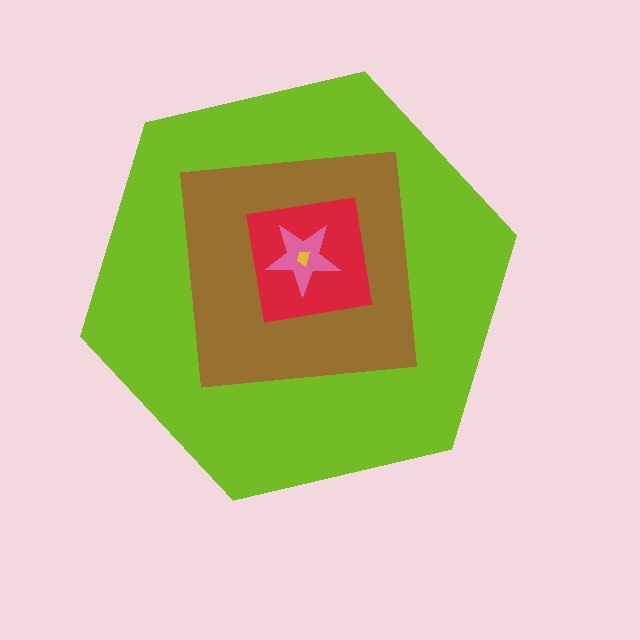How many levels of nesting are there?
5.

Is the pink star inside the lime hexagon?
Yes.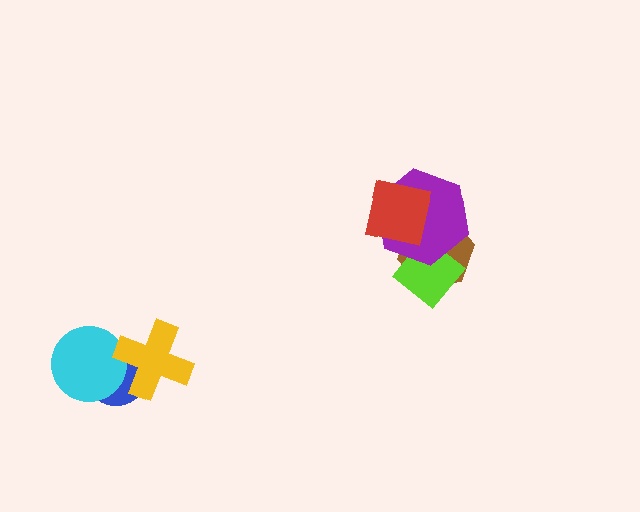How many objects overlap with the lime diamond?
2 objects overlap with the lime diamond.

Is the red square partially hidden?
No, no other shape covers it.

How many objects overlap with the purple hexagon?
3 objects overlap with the purple hexagon.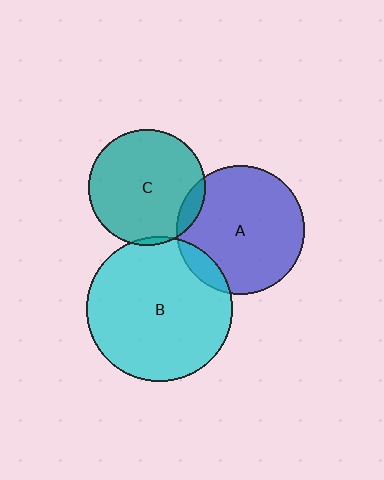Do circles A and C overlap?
Yes.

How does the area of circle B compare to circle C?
Approximately 1.6 times.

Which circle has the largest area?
Circle B (cyan).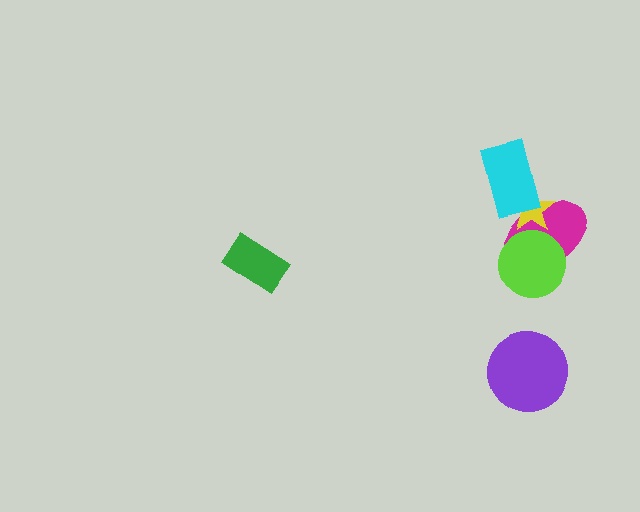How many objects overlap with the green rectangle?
0 objects overlap with the green rectangle.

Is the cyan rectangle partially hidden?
No, no other shape covers it.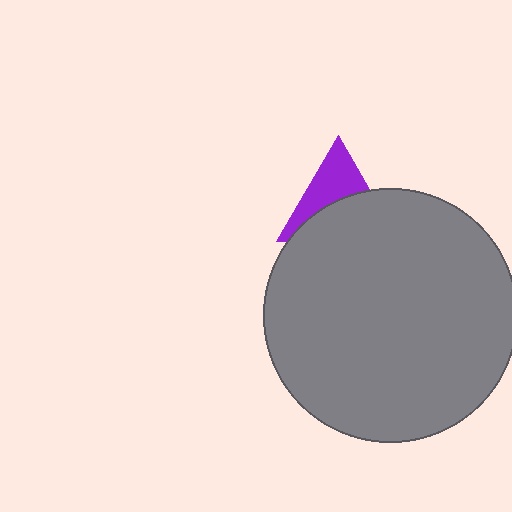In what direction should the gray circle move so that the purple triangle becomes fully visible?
The gray circle should move down. That is the shortest direction to clear the overlap and leave the purple triangle fully visible.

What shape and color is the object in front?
The object in front is a gray circle.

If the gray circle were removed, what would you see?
You would see the complete purple triangle.